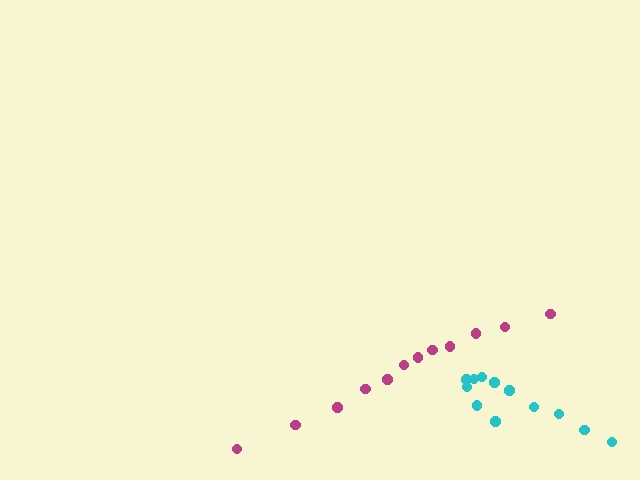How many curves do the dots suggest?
There are 2 distinct paths.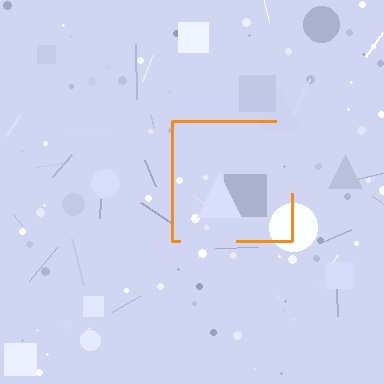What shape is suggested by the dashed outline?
The dashed outline suggests a square.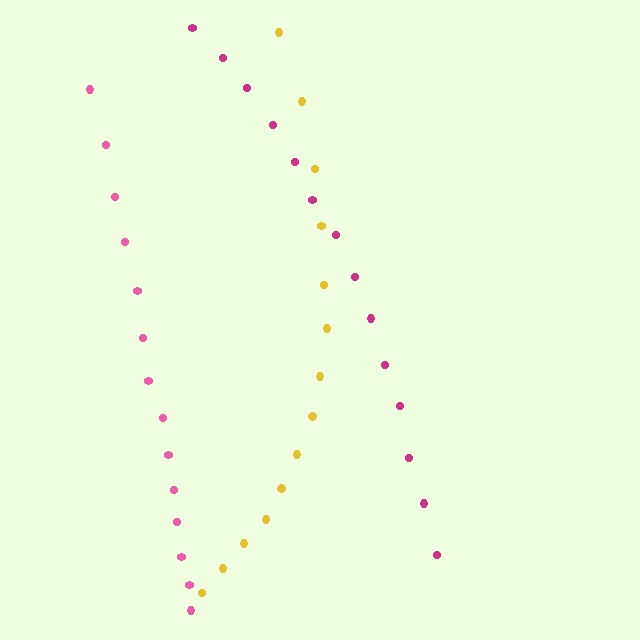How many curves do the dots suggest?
There are 3 distinct paths.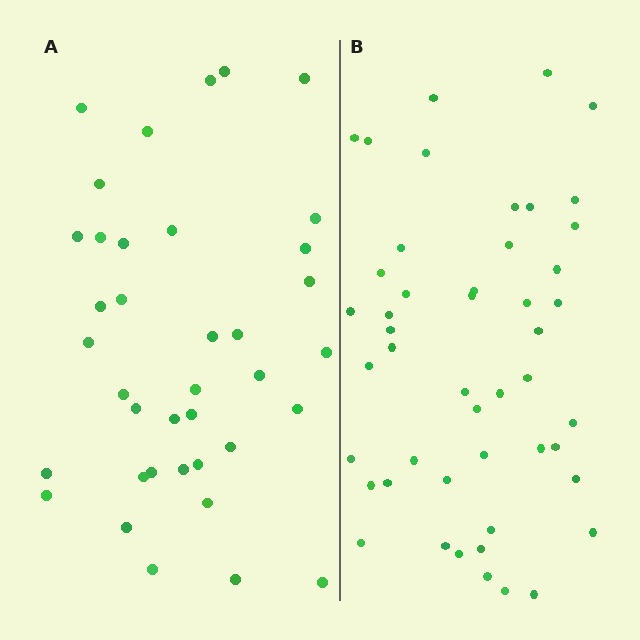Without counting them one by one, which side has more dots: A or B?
Region B (the right region) has more dots.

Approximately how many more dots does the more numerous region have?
Region B has roughly 10 or so more dots than region A.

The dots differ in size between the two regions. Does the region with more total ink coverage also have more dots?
No. Region A has more total ink coverage because its dots are larger, but region B actually contains more individual dots. Total area can be misleading — the number of items is what matters here.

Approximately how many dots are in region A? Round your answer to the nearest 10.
About 40 dots. (The exact count is 38, which rounds to 40.)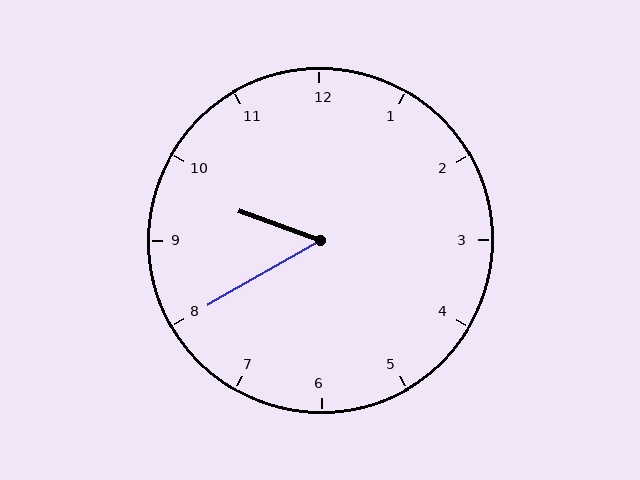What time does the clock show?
9:40.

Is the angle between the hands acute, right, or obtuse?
It is acute.